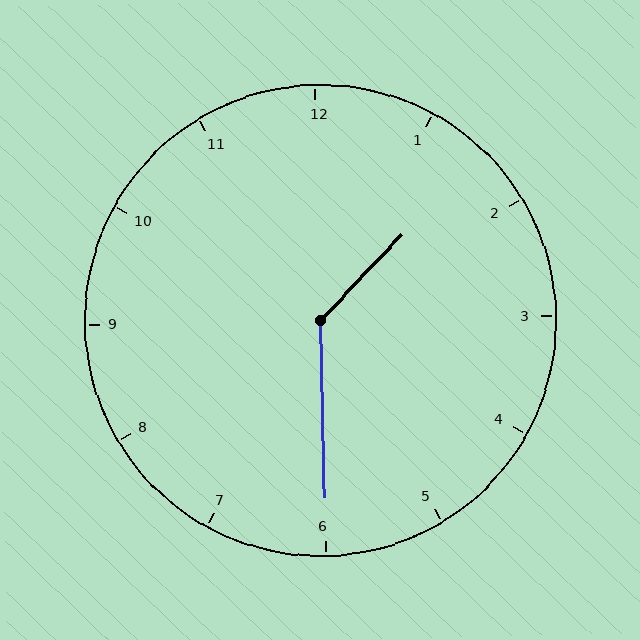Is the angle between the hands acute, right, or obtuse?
It is obtuse.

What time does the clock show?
1:30.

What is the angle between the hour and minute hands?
Approximately 135 degrees.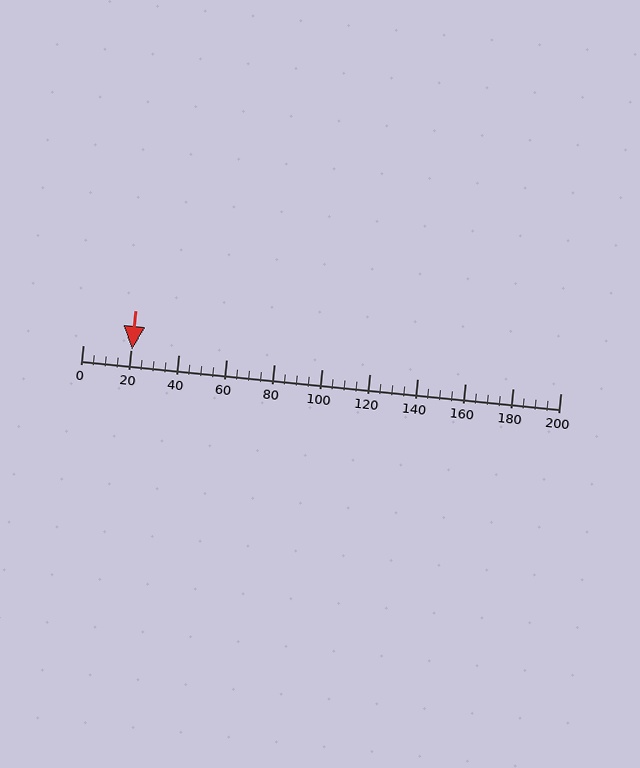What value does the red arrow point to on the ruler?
The red arrow points to approximately 21.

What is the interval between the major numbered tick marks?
The major tick marks are spaced 20 units apart.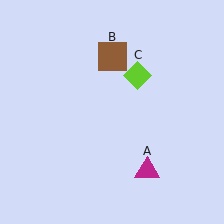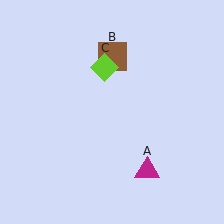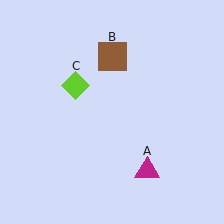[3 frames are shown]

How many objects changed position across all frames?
1 object changed position: lime diamond (object C).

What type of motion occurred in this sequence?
The lime diamond (object C) rotated counterclockwise around the center of the scene.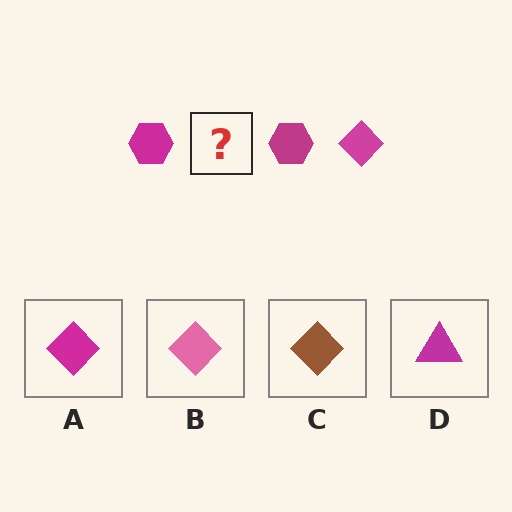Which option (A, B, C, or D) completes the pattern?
A.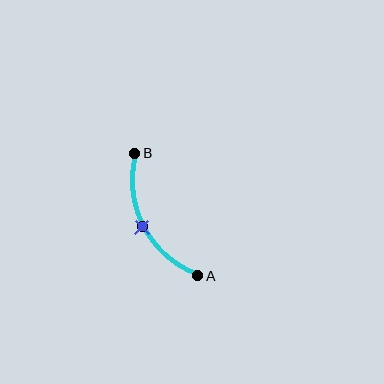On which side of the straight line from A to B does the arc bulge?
The arc bulges to the left of the straight line connecting A and B.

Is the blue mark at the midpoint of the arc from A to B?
Yes. The blue mark lies on the arc at equal arc-length from both A and B — it is the arc midpoint.